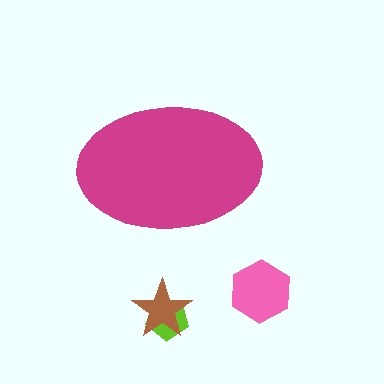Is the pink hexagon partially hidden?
No, the pink hexagon is fully visible.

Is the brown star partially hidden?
No, the brown star is fully visible.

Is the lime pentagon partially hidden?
No, the lime pentagon is fully visible.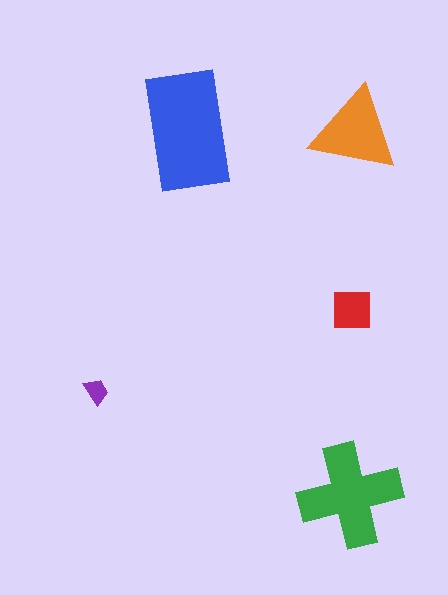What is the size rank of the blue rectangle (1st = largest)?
1st.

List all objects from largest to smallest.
The blue rectangle, the green cross, the orange triangle, the red square, the purple trapezoid.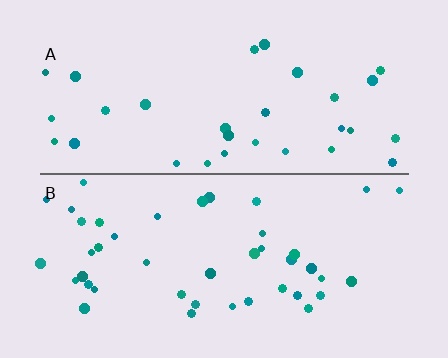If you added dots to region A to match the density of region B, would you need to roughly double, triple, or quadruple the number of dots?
Approximately double.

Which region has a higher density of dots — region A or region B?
B (the bottom).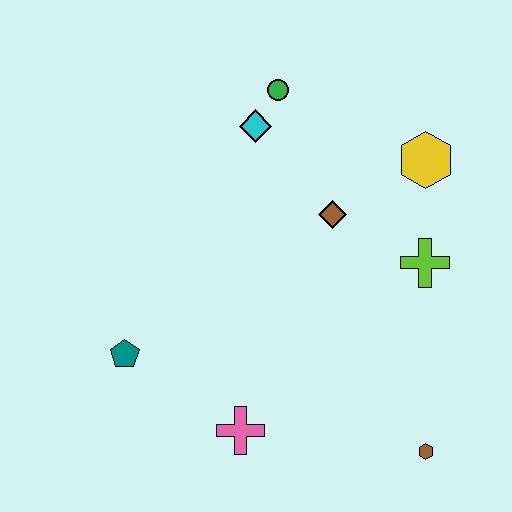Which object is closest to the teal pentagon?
The pink cross is closest to the teal pentagon.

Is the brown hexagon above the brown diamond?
No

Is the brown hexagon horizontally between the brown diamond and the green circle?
No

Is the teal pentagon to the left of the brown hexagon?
Yes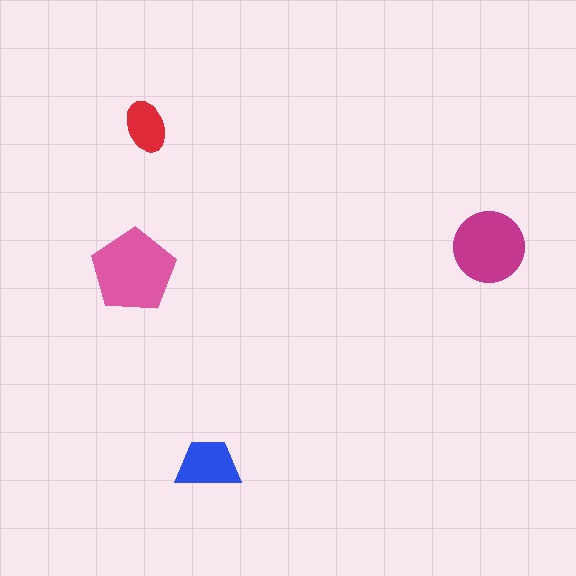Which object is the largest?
The pink pentagon.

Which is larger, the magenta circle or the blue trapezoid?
The magenta circle.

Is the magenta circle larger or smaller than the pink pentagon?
Smaller.